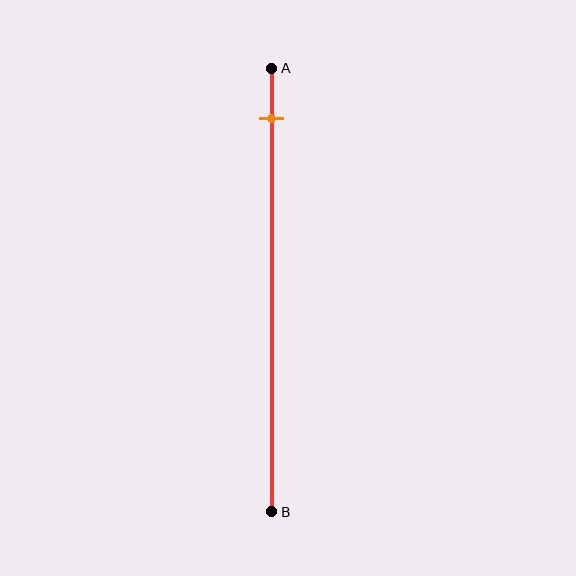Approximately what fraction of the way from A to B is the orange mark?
The orange mark is approximately 10% of the way from A to B.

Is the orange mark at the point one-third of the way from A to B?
No, the mark is at about 10% from A, not at the 33% one-third point.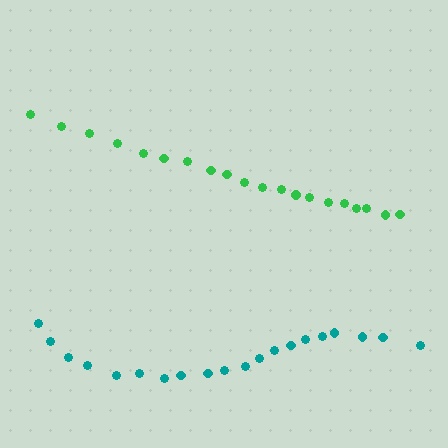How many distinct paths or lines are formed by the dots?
There are 2 distinct paths.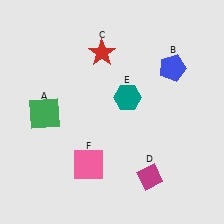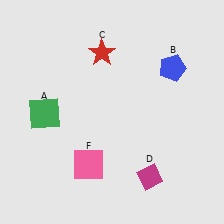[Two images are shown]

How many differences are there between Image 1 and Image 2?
There is 1 difference between the two images.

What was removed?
The teal hexagon (E) was removed in Image 2.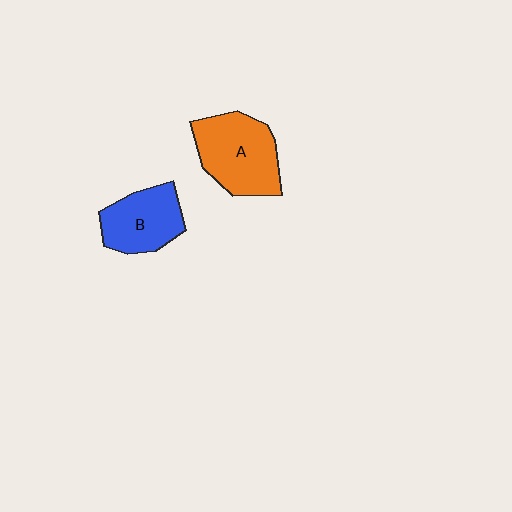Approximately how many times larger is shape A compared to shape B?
Approximately 1.3 times.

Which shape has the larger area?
Shape A (orange).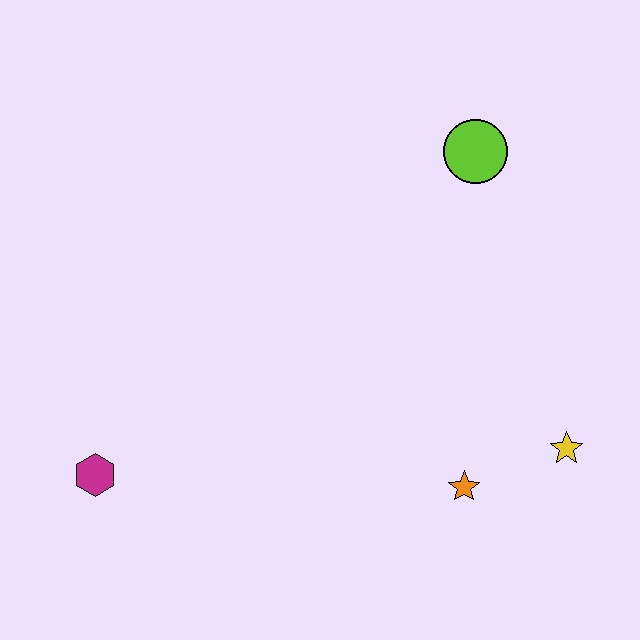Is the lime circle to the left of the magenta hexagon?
No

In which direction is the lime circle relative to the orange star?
The lime circle is above the orange star.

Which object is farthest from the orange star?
The magenta hexagon is farthest from the orange star.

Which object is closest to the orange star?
The yellow star is closest to the orange star.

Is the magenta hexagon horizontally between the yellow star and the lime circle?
No